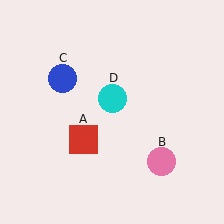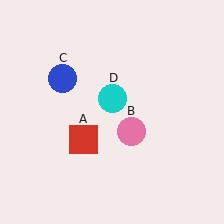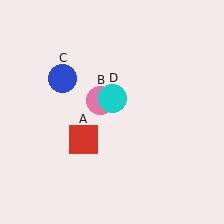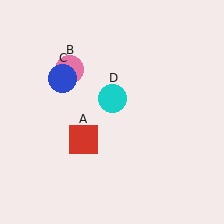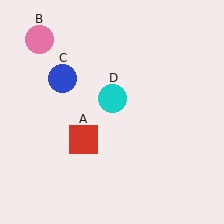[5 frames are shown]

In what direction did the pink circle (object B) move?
The pink circle (object B) moved up and to the left.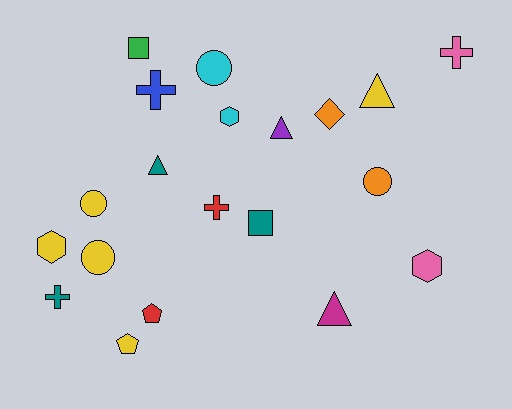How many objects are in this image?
There are 20 objects.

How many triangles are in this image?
There are 4 triangles.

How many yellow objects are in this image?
There are 5 yellow objects.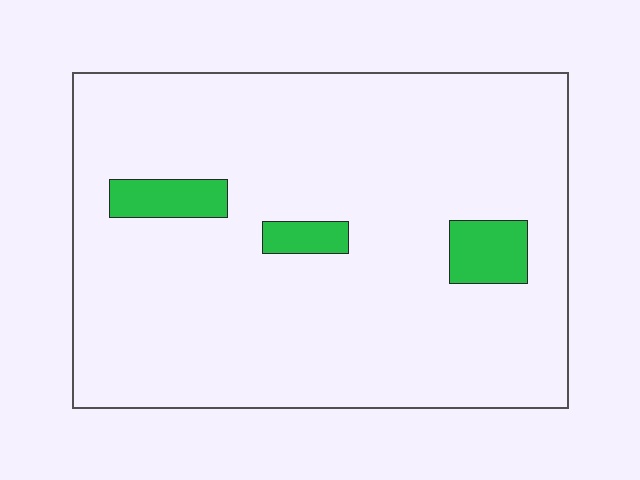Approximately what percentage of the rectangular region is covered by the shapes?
Approximately 10%.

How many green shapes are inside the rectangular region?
3.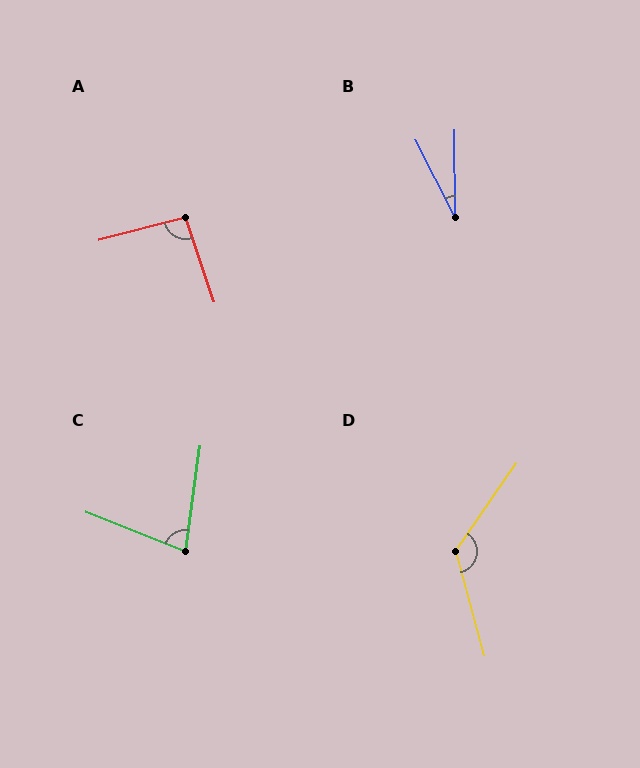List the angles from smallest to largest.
B (26°), C (76°), A (94°), D (130°).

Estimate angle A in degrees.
Approximately 94 degrees.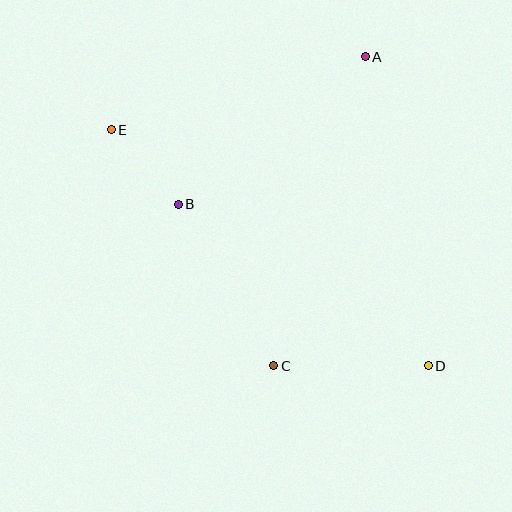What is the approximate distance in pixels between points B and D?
The distance between B and D is approximately 298 pixels.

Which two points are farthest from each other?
Points D and E are farthest from each other.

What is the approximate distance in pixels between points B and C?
The distance between B and C is approximately 188 pixels.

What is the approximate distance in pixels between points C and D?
The distance between C and D is approximately 154 pixels.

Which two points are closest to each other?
Points B and E are closest to each other.